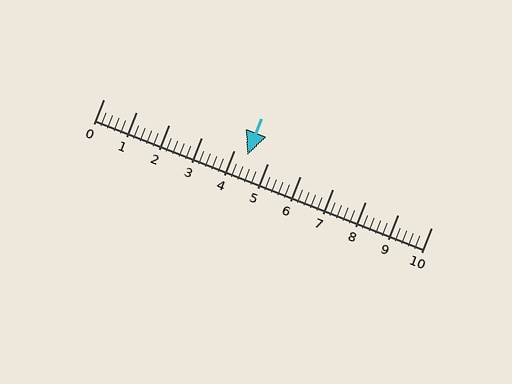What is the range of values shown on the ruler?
The ruler shows values from 0 to 10.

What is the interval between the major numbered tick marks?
The major tick marks are spaced 1 units apart.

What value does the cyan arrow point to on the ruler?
The cyan arrow points to approximately 4.4.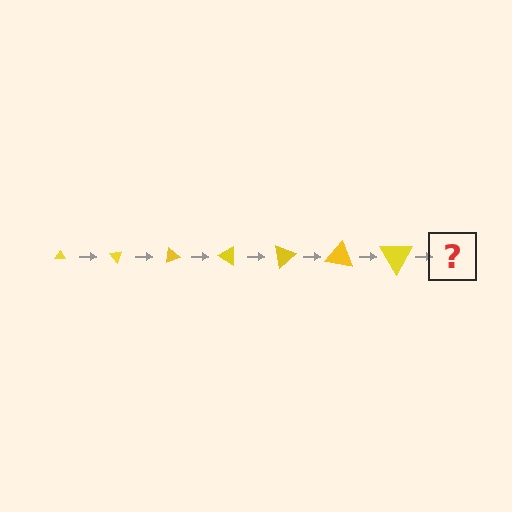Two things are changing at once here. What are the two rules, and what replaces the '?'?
The two rules are that the triangle grows larger each step and it rotates 50 degrees each step. The '?' should be a triangle, larger than the previous one and rotated 350 degrees from the start.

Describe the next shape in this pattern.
It should be a triangle, larger than the previous one and rotated 350 degrees from the start.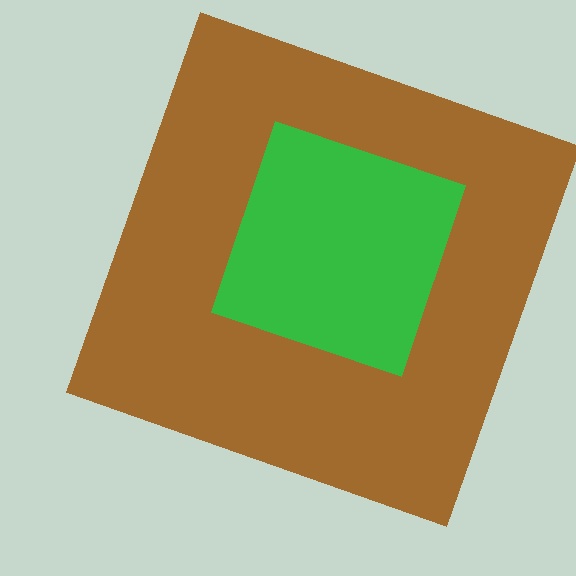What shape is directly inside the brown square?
The green diamond.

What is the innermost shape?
The green diamond.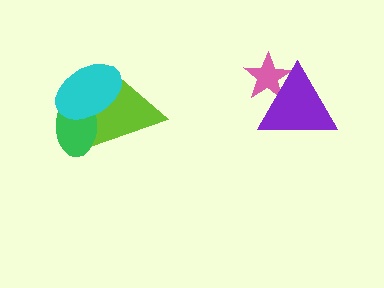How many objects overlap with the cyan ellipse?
2 objects overlap with the cyan ellipse.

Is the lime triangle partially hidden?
Yes, it is partially covered by another shape.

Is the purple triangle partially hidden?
No, no other shape covers it.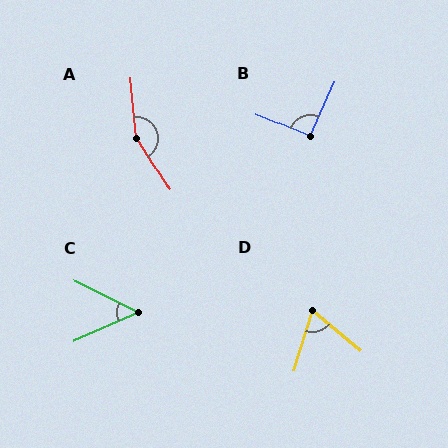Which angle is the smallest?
C, at approximately 50 degrees.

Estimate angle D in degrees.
Approximately 67 degrees.